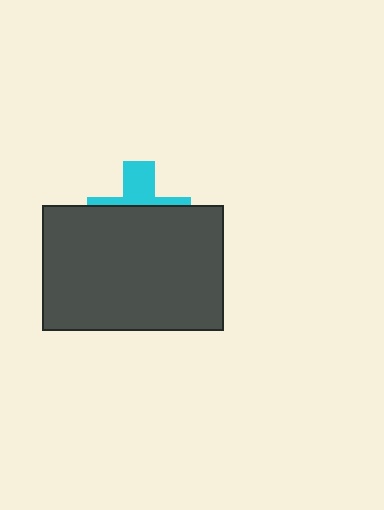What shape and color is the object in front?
The object in front is a dark gray rectangle.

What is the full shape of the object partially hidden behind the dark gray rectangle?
The partially hidden object is a cyan cross.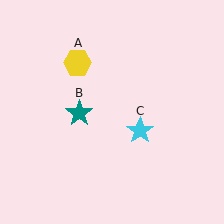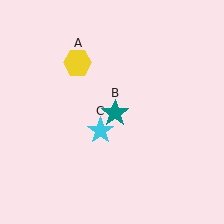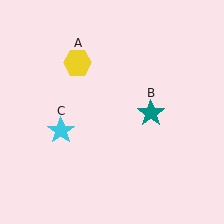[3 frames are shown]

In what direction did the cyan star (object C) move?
The cyan star (object C) moved left.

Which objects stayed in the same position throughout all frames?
Yellow hexagon (object A) remained stationary.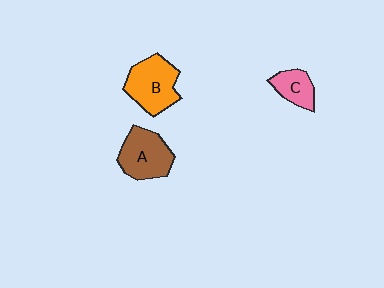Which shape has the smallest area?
Shape C (pink).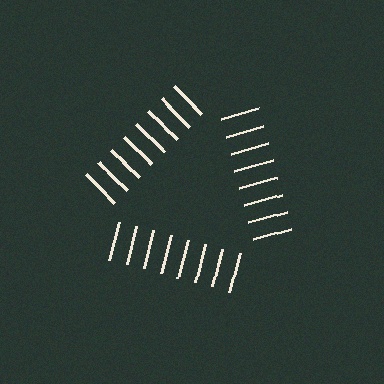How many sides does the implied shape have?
3 sides — the line-ends trace a triangle.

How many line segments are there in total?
24 — 8 along each of the 3 edges.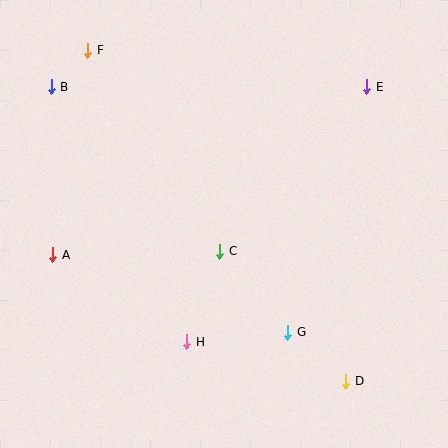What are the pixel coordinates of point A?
Point A is at (53, 255).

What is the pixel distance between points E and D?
The distance between E and D is 295 pixels.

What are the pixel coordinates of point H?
Point H is at (187, 342).